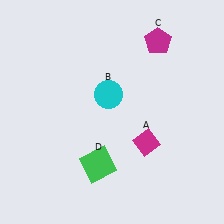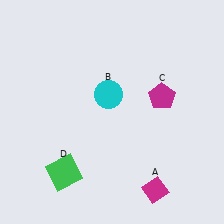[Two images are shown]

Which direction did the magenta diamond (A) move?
The magenta diamond (A) moved down.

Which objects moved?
The objects that moved are: the magenta diamond (A), the magenta pentagon (C), the green square (D).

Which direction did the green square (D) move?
The green square (D) moved left.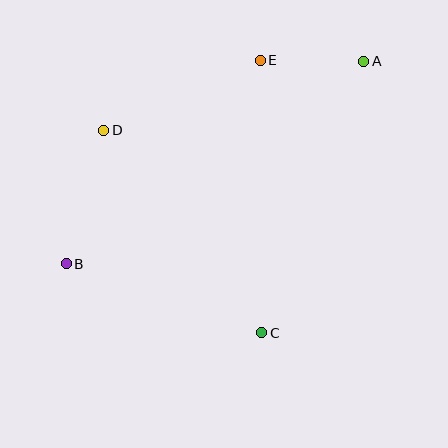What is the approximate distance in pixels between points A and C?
The distance between A and C is approximately 290 pixels.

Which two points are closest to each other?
Points A and E are closest to each other.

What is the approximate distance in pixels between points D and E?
The distance between D and E is approximately 171 pixels.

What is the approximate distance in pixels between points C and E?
The distance between C and E is approximately 273 pixels.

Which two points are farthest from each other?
Points A and B are farthest from each other.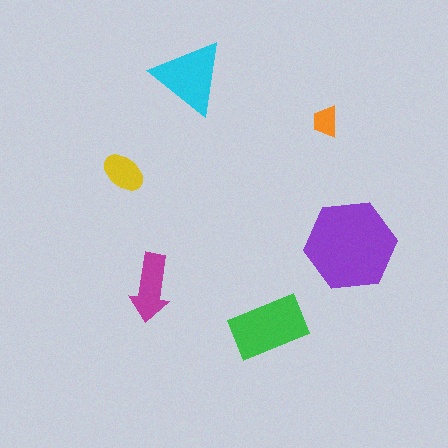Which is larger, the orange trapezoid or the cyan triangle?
The cyan triangle.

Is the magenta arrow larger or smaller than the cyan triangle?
Smaller.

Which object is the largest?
The purple hexagon.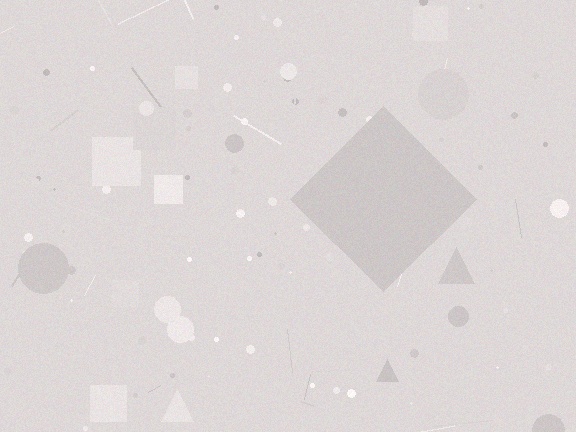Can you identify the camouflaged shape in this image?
The camouflaged shape is a diamond.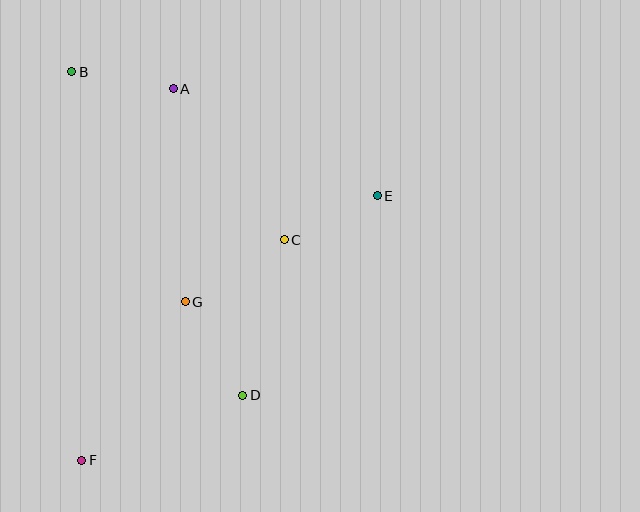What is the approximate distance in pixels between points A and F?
The distance between A and F is approximately 383 pixels.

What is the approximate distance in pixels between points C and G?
The distance between C and G is approximately 117 pixels.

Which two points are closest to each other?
Points C and E are closest to each other.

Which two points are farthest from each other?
Points E and F are farthest from each other.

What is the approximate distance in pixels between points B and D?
The distance between B and D is approximately 366 pixels.